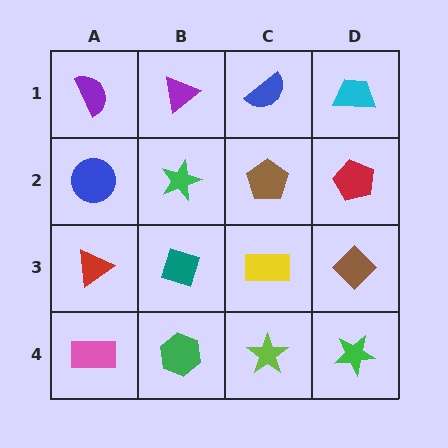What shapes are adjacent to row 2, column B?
A purple triangle (row 1, column B), a teal diamond (row 3, column B), a blue circle (row 2, column A), a brown pentagon (row 2, column C).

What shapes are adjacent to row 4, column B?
A teal diamond (row 3, column B), a pink rectangle (row 4, column A), a lime star (row 4, column C).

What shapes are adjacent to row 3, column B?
A green star (row 2, column B), a green hexagon (row 4, column B), a red triangle (row 3, column A), a yellow rectangle (row 3, column C).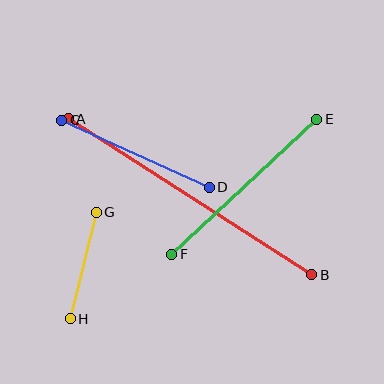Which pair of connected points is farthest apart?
Points A and B are farthest apart.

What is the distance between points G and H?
The distance is approximately 110 pixels.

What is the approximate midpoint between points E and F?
The midpoint is at approximately (244, 187) pixels.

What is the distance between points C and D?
The distance is approximately 162 pixels.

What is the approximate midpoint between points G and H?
The midpoint is at approximately (83, 265) pixels.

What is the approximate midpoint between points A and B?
The midpoint is at approximately (190, 197) pixels.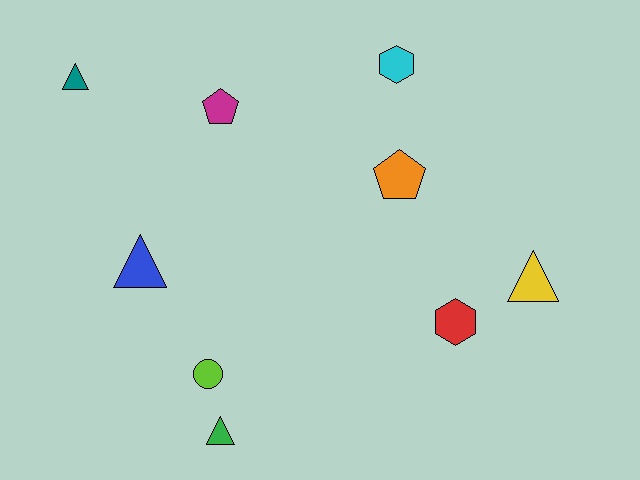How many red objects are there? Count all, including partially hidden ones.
There is 1 red object.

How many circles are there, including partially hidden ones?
There is 1 circle.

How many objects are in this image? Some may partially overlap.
There are 9 objects.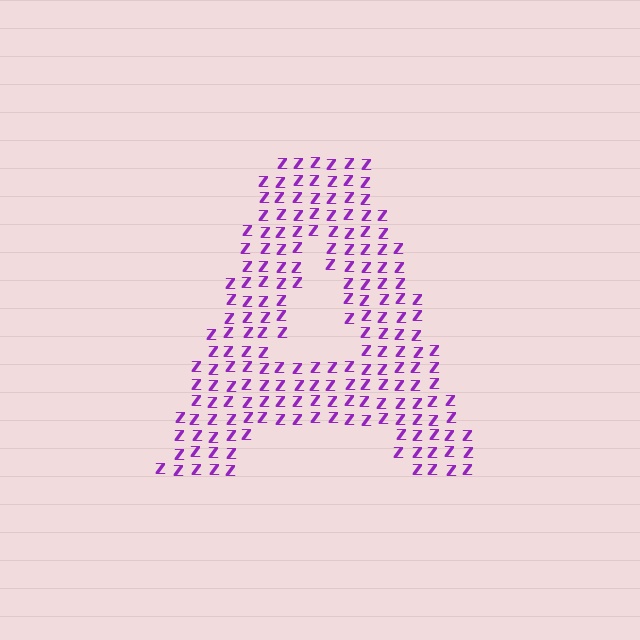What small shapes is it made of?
It is made of small letter Z's.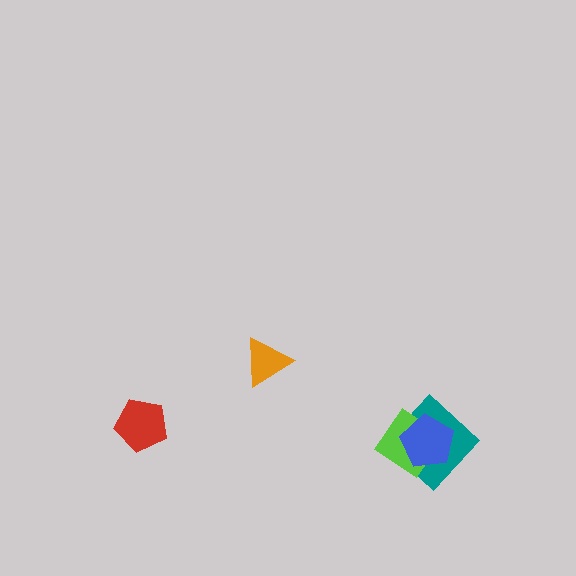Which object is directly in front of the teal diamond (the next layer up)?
The lime diamond is directly in front of the teal diamond.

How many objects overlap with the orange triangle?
0 objects overlap with the orange triangle.